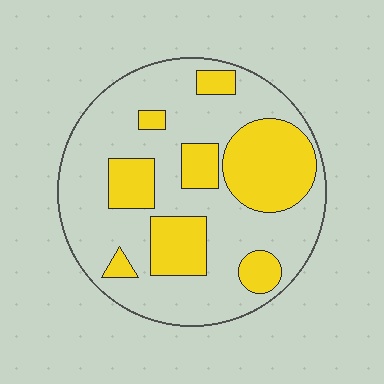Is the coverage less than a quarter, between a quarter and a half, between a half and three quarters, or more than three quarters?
Between a quarter and a half.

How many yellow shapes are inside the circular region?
8.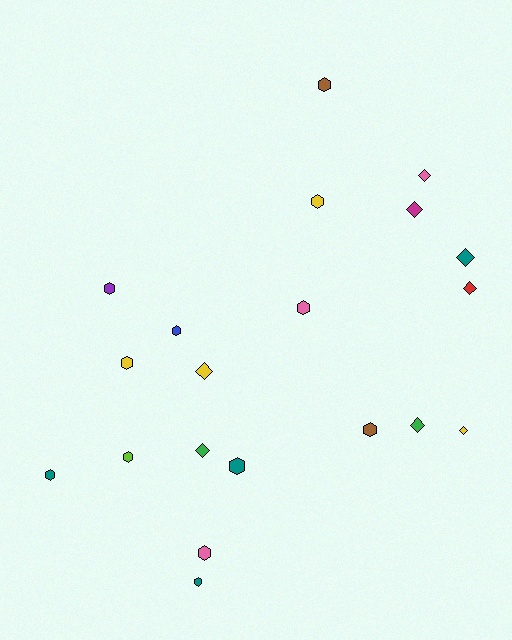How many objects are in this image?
There are 20 objects.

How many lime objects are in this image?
There is 1 lime object.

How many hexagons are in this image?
There are 12 hexagons.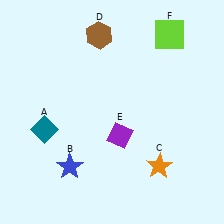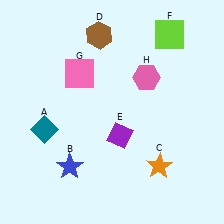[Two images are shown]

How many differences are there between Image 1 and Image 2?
There are 2 differences between the two images.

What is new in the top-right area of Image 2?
A pink hexagon (H) was added in the top-right area of Image 2.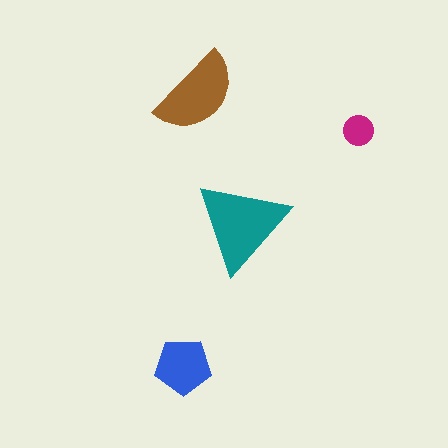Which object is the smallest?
The magenta circle.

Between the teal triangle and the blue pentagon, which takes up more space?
The teal triangle.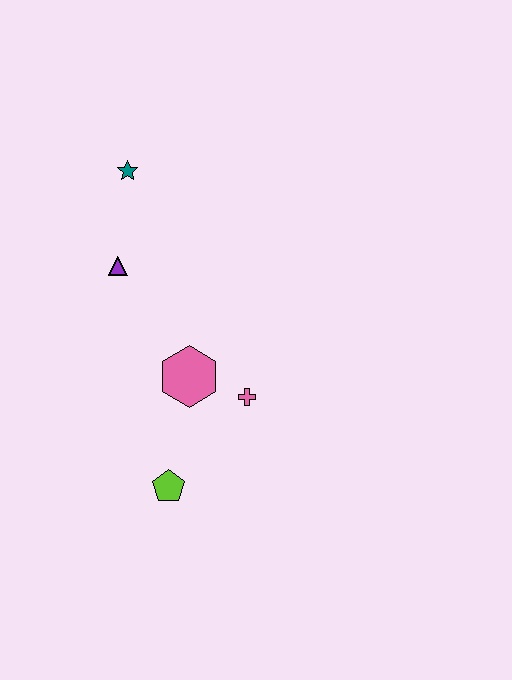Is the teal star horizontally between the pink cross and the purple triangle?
Yes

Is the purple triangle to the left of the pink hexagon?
Yes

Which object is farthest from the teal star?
The lime pentagon is farthest from the teal star.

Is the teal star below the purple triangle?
No